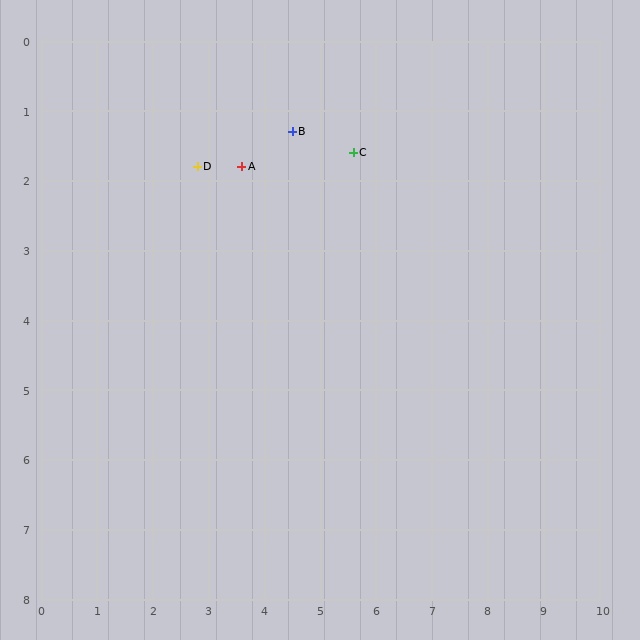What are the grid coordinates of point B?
Point B is at approximately (4.5, 1.3).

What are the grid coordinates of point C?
Point C is at approximately (5.6, 1.6).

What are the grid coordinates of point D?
Point D is at approximately (2.8, 1.8).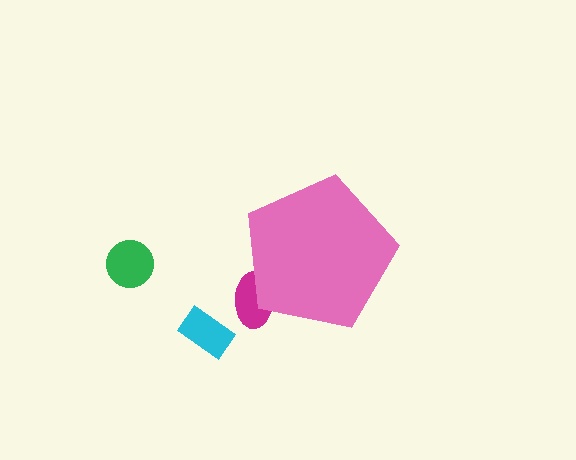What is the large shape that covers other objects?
A pink pentagon.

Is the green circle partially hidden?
No, the green circle is fully visible.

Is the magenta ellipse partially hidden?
Yes, the magenta ellipse is partially hidden behind the pink pentagon.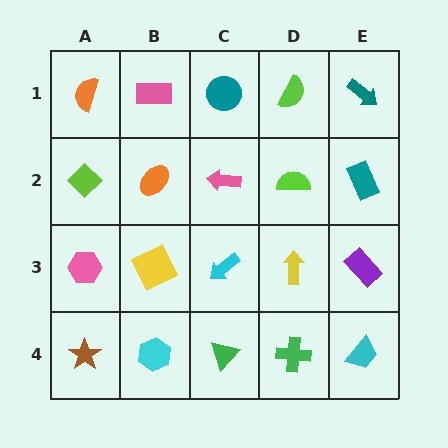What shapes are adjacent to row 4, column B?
A yellow square (row 3, column B), a brown star (row 4, column A), a green triangle (row 4, column C).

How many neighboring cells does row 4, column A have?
2.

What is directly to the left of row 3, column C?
A yellow square.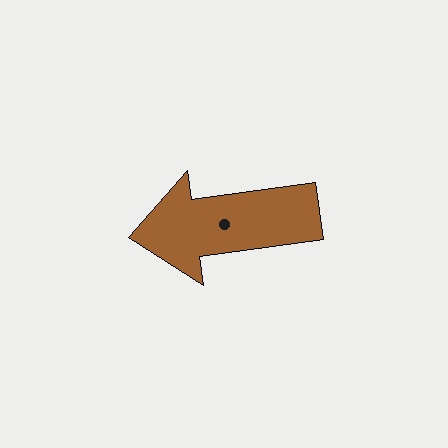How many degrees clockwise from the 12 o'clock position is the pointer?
Approximately 262 degrees.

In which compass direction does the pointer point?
West.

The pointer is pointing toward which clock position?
Roughly 9 o'clock.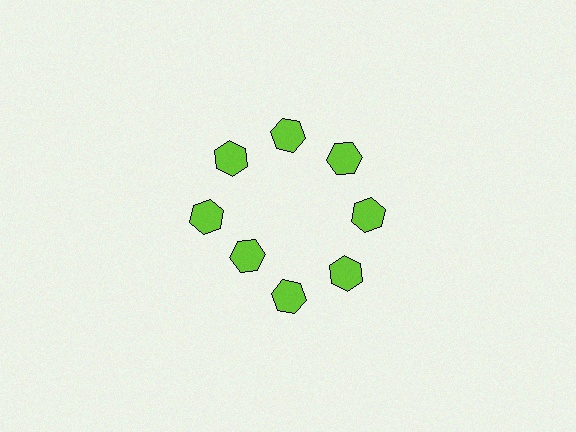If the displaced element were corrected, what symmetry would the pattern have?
It would have 8-fold rotational symmetry — the pattern would map onto itself every 45 degrees.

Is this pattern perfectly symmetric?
No. The 8 lime hexagons are arranged in a ring, but one element near the 8 o'clock position is pulled inward toward the center, breaking the 8-fold rotational symmetry.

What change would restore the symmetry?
The symmetry would be restored by moving it outward, back onto the ring so that all 8 hexagons sit at equal angles and equal distance from the center.